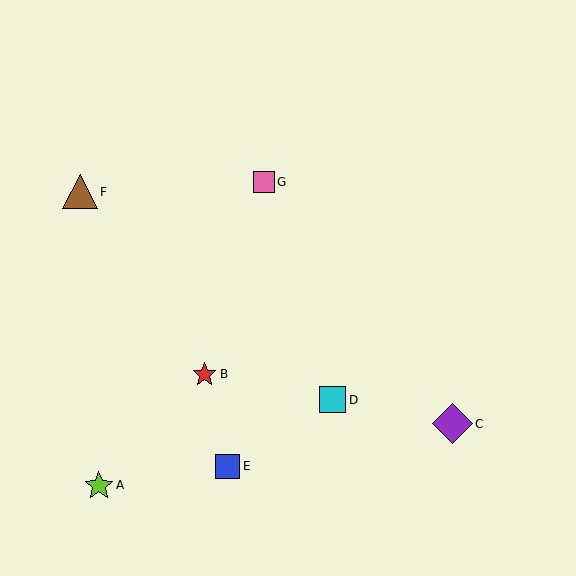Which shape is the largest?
The purple diamond (labeled C) is the largest.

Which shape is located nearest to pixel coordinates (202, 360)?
The red star (labeled B) at (205, 374) is nearest to that location.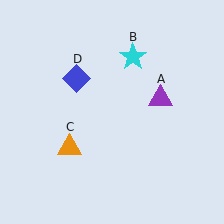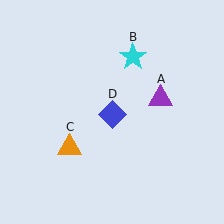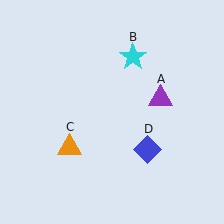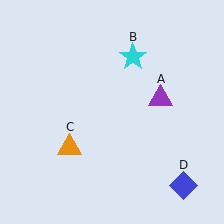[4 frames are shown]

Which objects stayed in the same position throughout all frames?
Purple triangle (object A) and cyan star (object B) and orange triangle (object C) remained stationary.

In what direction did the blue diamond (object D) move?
The blue diamond (object D) moved down and to the right.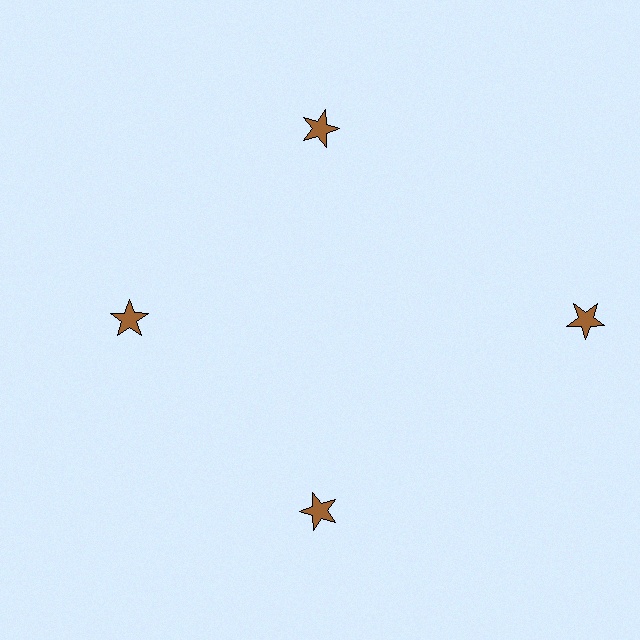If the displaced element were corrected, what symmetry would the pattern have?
It would have 4-fold rotational symmetry — the pattern would map onto itself every 90 degrees.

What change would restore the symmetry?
The symmetry would be restored by moving it inward, back onto the ring so that all 4 stars sit at equal angles and equal distance from the center.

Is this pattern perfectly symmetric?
No. The 4 brown stars are arranged in a ring, but one element near the 3 o'clock position is pushed outward from the center, breaking the 4-fold rotational symmetry.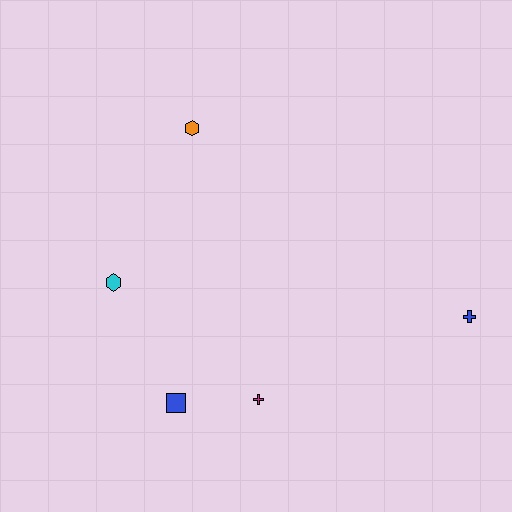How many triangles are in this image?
There are no triangles.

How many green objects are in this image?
There are no green objects.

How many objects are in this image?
There are 5 objects.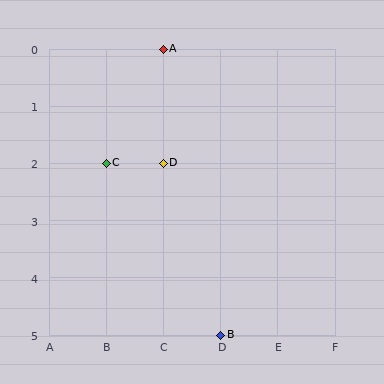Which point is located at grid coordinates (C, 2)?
Point D is at (C, 2).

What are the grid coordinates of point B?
Point B is at grid coordinates (D, 5).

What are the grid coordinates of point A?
Point A is at grid coordinates (C, 0).